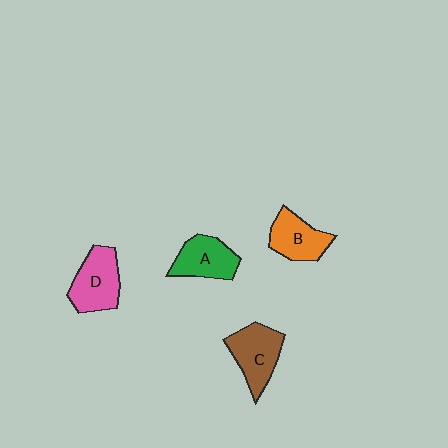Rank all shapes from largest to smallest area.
From largest to smallest: D (pink), C (brown), A (green), B (orange).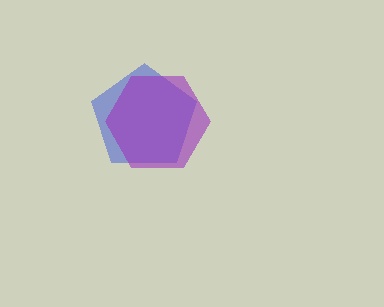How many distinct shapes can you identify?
There are 2 distinct shapes: a blue pentagon, a purple hexagon.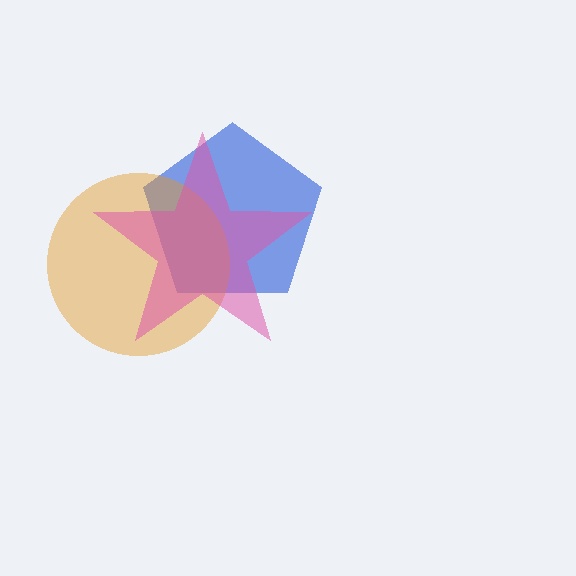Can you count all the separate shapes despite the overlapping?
Yes, there are 3 separate shapes.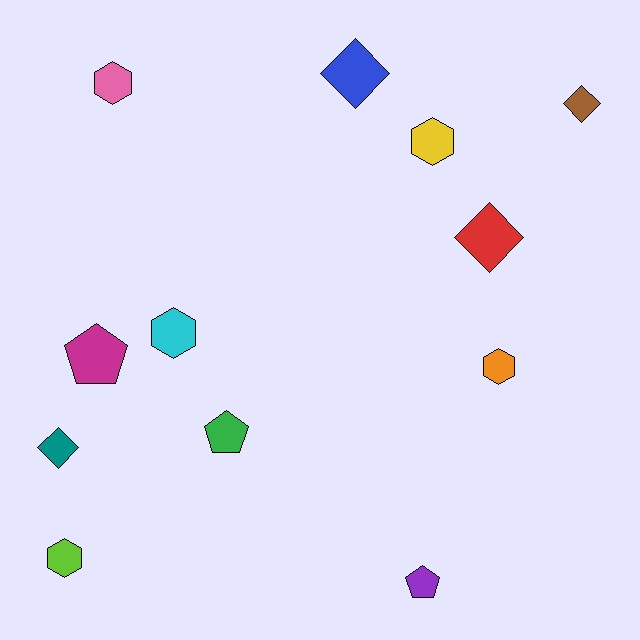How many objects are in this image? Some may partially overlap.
There are 12 objects.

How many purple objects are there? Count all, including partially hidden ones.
There is 1 purple object.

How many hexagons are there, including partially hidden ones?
There are 5 hexagons.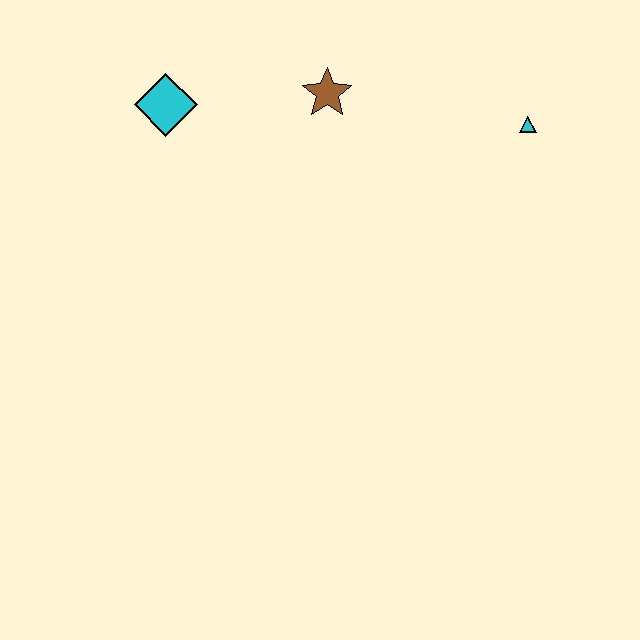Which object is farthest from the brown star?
The cyan triangle is farthest from the brown star.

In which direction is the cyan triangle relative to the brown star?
The cyan triangle is to the right of the brown star.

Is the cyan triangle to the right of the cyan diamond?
Yes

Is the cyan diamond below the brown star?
Yes